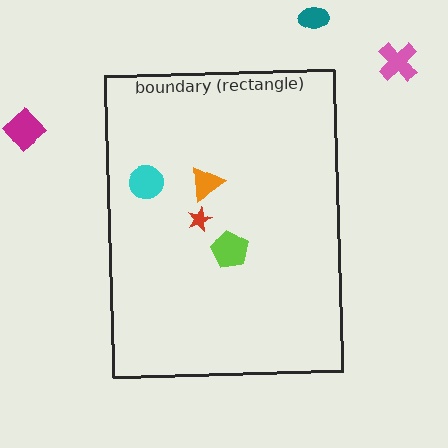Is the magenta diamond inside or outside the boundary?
Outside.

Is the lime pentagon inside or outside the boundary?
Inside.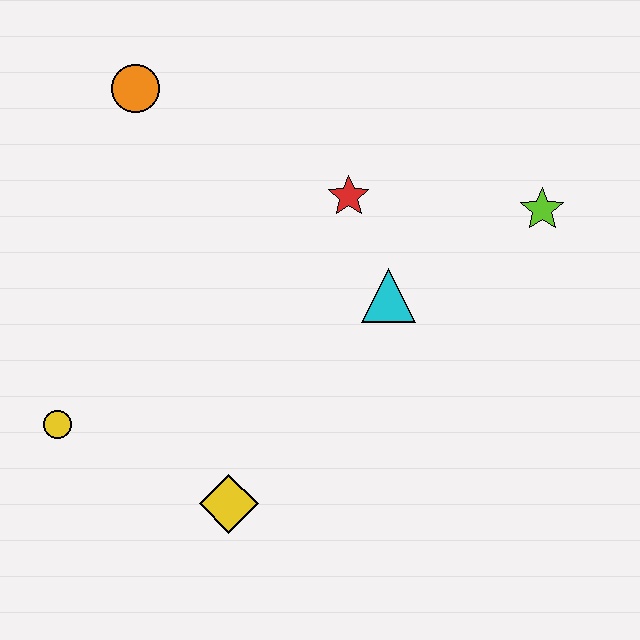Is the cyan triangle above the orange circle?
No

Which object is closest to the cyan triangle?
The red star is closest to the cyan triangle.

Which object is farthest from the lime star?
The yellow circle is farthest from the lime star.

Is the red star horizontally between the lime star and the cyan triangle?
No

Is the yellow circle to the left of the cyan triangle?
Yes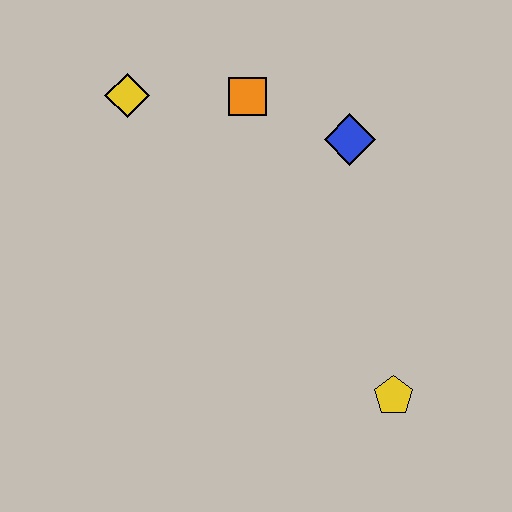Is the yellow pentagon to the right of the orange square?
Yes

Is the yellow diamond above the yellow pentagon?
Yes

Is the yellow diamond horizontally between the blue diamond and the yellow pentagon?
No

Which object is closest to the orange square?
The blue diamond is closest to the orange square.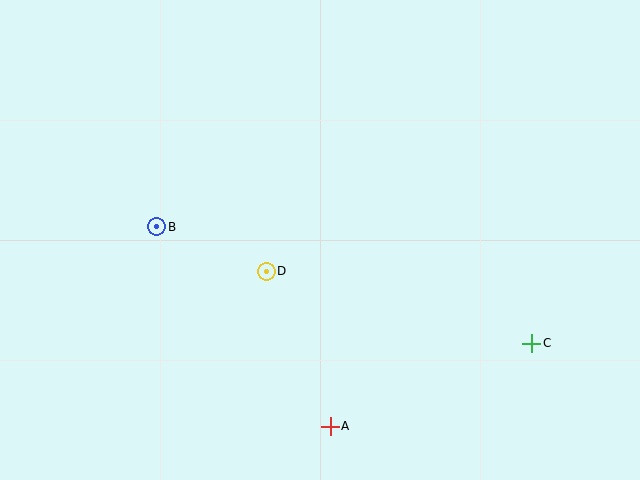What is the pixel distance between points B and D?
The distance between B and D is 118 pixels.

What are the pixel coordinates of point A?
Point A is at (330, 426).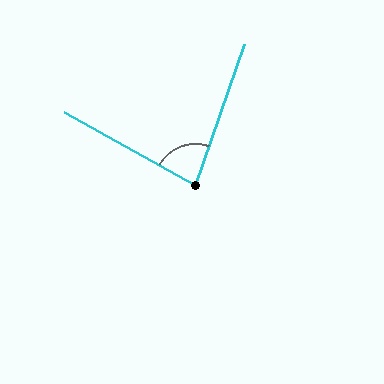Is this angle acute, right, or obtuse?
It is acute.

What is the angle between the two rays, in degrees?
Approximately 80 degrees.